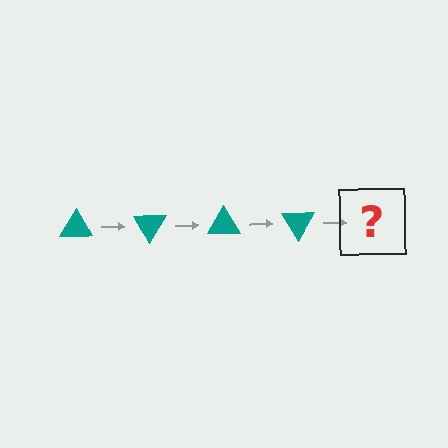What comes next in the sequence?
The next element should be a teal triangle rotated 240 degrees.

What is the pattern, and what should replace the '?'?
The pattern is that the triangle rotates 60 degrees each step. The '?' should be a teal triangle rotated 240 degrees.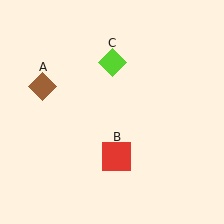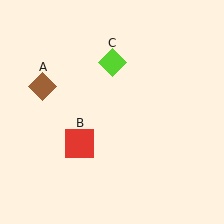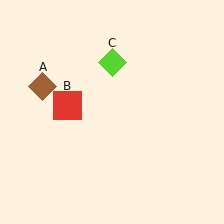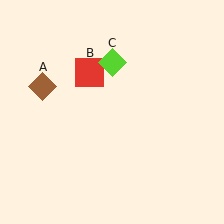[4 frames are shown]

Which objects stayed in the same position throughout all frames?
Brown diamond (object A) and lime diamond (object C) remained stationary.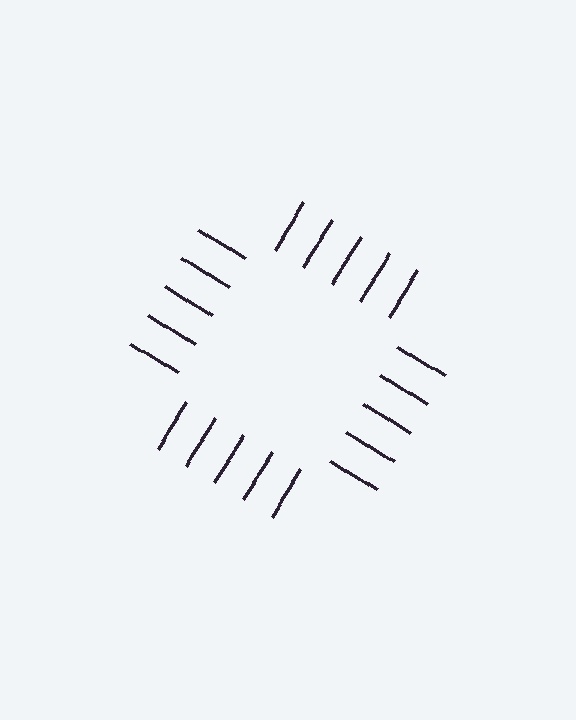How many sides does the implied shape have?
4 sides — the line-ends trace a square.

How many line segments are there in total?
20 — 5 along each of the 4 edges.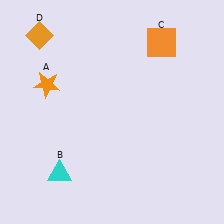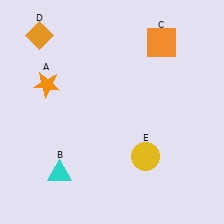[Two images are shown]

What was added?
A yellow circle (E) was added in Image 2.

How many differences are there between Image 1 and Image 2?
There is 1 difference between the two images.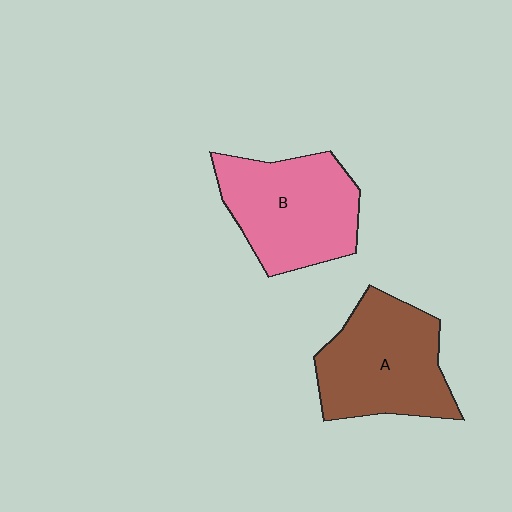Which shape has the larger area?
Shape A (brown).